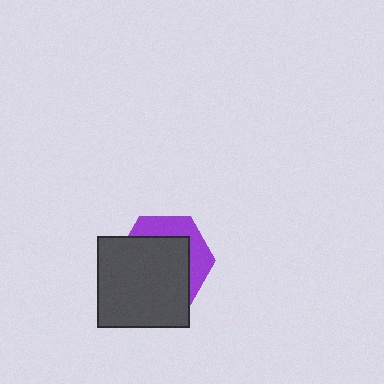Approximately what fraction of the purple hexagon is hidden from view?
Roughly 66% of the purple hexagon is hidden behind the dark gray square.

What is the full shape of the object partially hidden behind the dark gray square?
The partially hidden object is a purple hexagon.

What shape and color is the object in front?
The object in front is a dark gray square.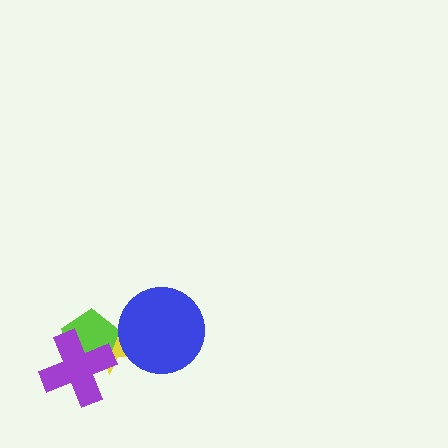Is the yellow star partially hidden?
Yes, it is partially covered by another shape.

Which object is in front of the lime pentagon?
The purple cross is in front of the lime pentagon.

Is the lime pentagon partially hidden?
Yes, it is partially covered by another shape.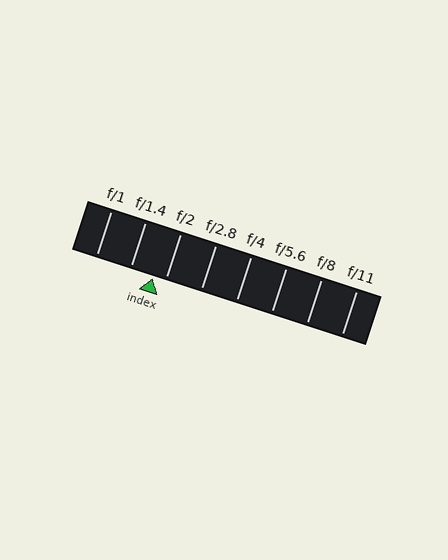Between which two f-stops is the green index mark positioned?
The index mark is between f/1.4 and f/2.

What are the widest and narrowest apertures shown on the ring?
The widest aperture shown is f/1 and the narrowest is f/11.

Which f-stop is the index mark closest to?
The index mark is closest to f/2.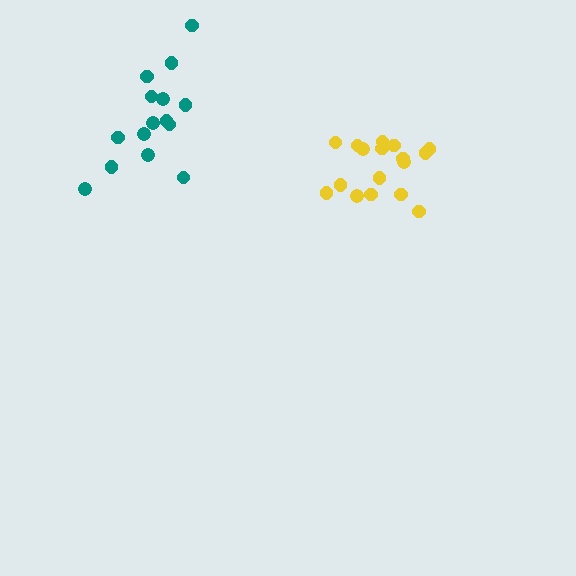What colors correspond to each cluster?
The clusters are colored: teal, yellow.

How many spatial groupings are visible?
There are 2 spatial groupings.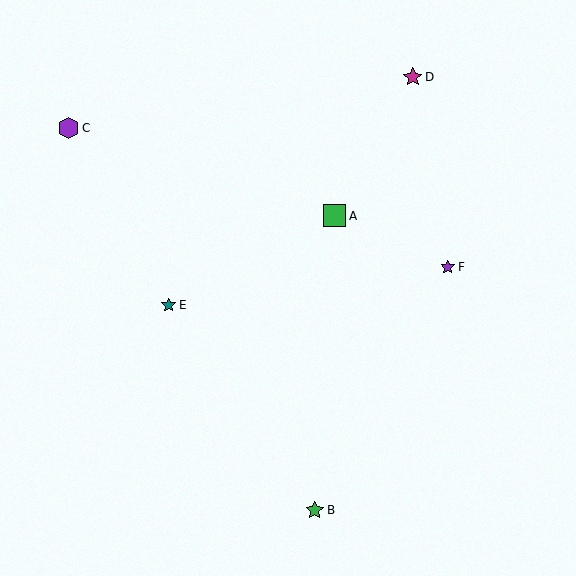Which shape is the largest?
The green square (labeled A) is the largest.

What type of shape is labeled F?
Shape F is a purple star.